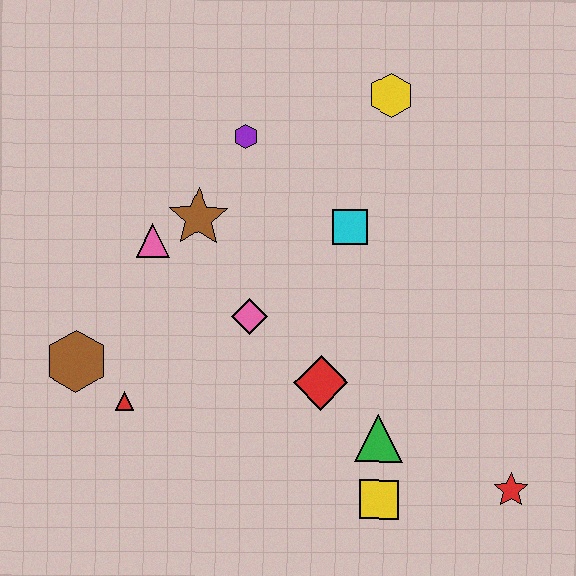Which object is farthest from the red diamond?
The yellow hexagon is farthest from the red diamond.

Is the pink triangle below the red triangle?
No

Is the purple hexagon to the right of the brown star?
Yes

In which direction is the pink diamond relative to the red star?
The pink diamond is to the left of the red star.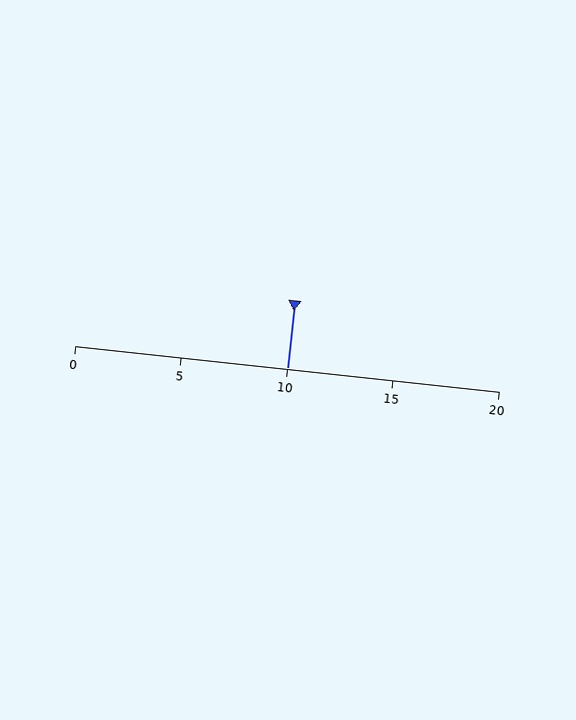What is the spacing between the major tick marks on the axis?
The major ticks are spaced 5 apart.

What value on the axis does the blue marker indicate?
The marker indicates approximately 10.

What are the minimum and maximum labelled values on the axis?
The axis runs from 0 to 20.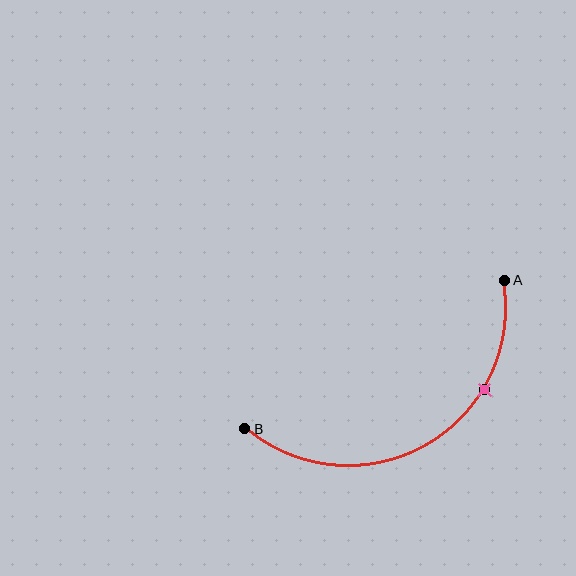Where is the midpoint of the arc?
The arc midpoint is the point on the curve farthest from the straight line joining A and B. It sits below that line.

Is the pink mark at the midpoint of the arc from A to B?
No. The pink mark lies on the arc but is closer to endpoint A. The arc midpoint would be at the point on the curve equidistant along the arc from both A and B.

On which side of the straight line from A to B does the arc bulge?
The arc bulges below the straight line connecting A and B.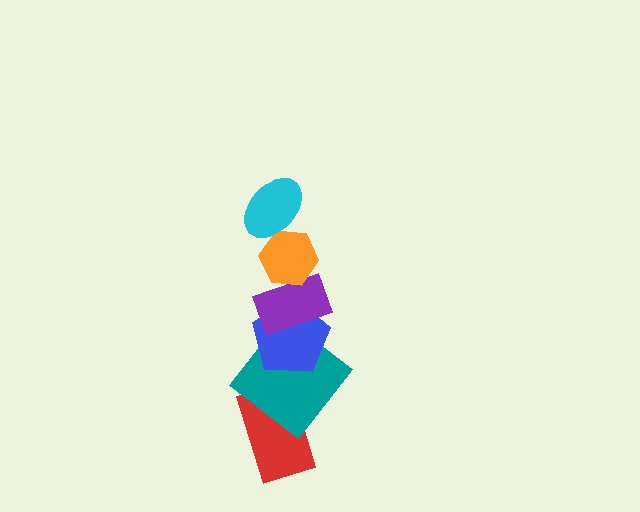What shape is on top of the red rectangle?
The teal diamond is on top of the red rectangle.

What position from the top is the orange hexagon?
The orange hexagon is 2nd from the top.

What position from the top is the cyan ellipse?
The cyan ellipse is 1st from the top.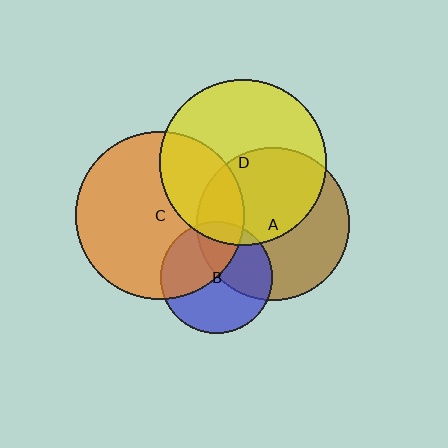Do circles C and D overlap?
Yes.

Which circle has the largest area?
Circle C (orange).